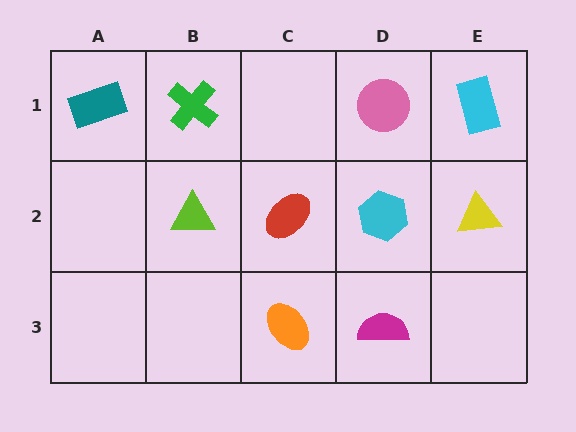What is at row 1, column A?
A teal rectangle.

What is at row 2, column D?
A cyan hexagon.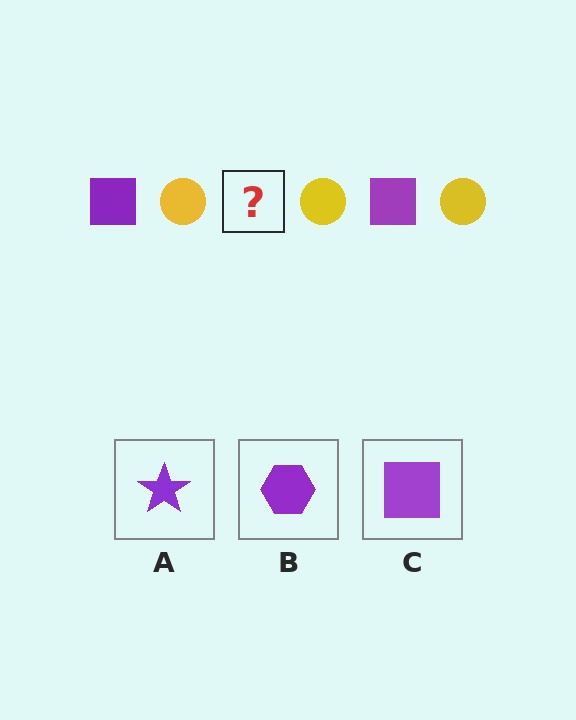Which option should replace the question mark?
Option C.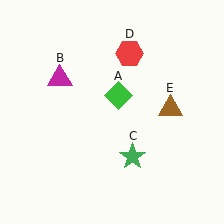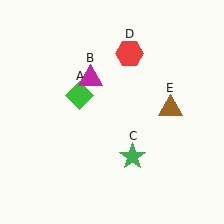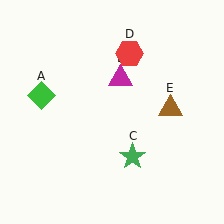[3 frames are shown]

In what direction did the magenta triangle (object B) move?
The magenta triangle (object B) moved right.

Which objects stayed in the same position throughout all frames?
Green star (object C) and red hexagon (object D) and brown triangle (object E) remained stationary.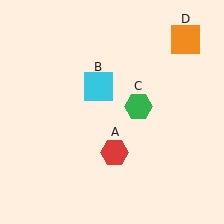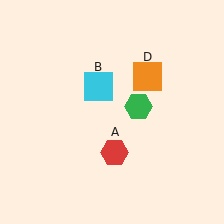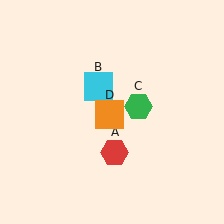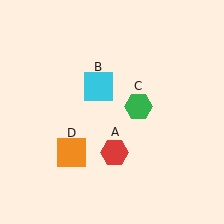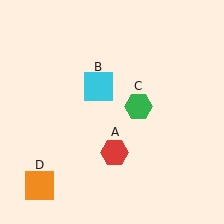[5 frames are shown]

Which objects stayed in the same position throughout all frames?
Red hexagon (object A) and cyan square (object B) and green hexagon (object C) remained stationary.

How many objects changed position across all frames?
1 object changed position: orange square (object D).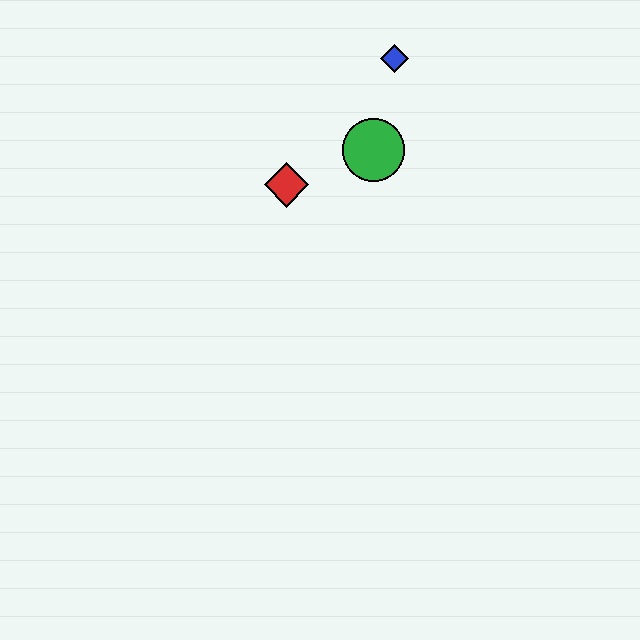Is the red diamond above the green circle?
No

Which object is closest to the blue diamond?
The green circle is closest to the blue diamond.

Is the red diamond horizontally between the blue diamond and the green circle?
No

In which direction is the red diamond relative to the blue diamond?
The red diamond is below the blue diamond.